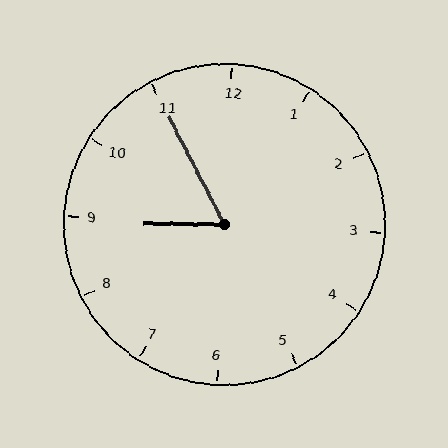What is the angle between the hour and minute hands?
Approximately 62 degrees.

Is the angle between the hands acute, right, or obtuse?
It is acute.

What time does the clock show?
8:55.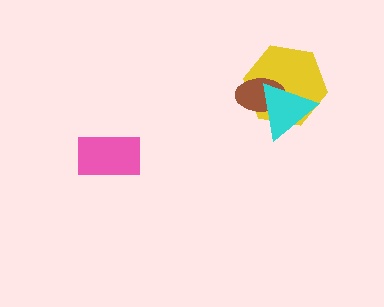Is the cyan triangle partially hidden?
No, no other shape covers it.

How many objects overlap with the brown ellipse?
2 objects overlap with the brown ellipse.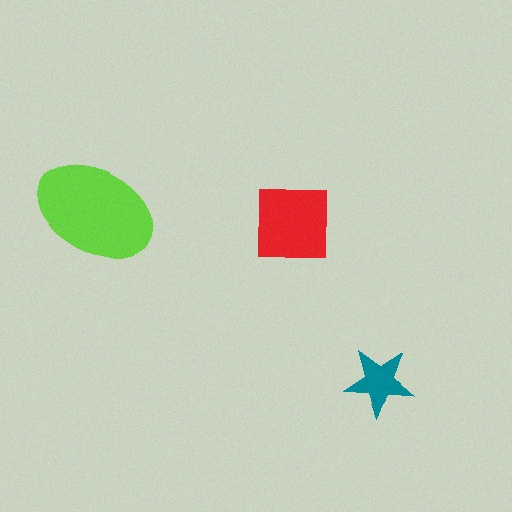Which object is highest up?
The lime ellipse is topmost.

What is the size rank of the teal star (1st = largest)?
3rd.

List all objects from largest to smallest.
The lime ellipse, the red square, the teal star.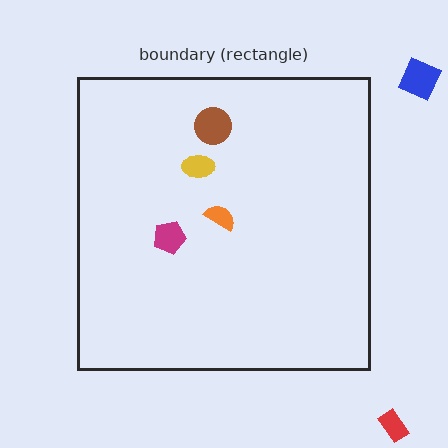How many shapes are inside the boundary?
4 inside, 2 outside.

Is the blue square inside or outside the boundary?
Outside.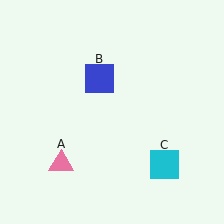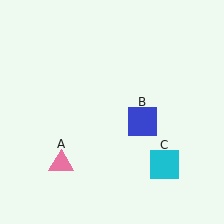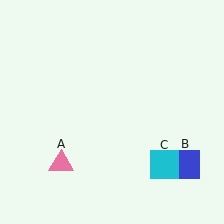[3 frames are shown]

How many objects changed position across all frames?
1 object changed position: blue square (object B).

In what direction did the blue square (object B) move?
The blue square (object B) moved down and to the right.